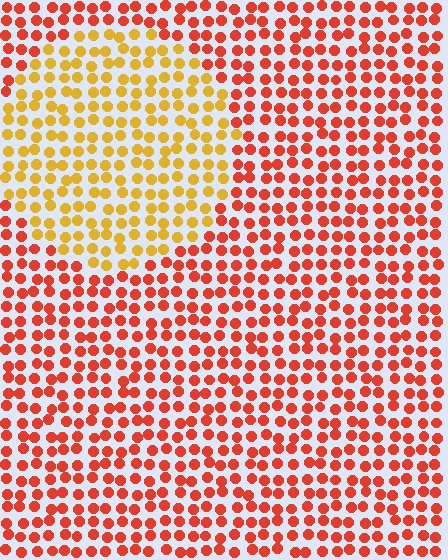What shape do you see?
I see a circle.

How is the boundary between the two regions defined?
The boundary is defined purely by a slight shift in hue (about 40 degrees). Spacing, size, and orientation are identical on both sides.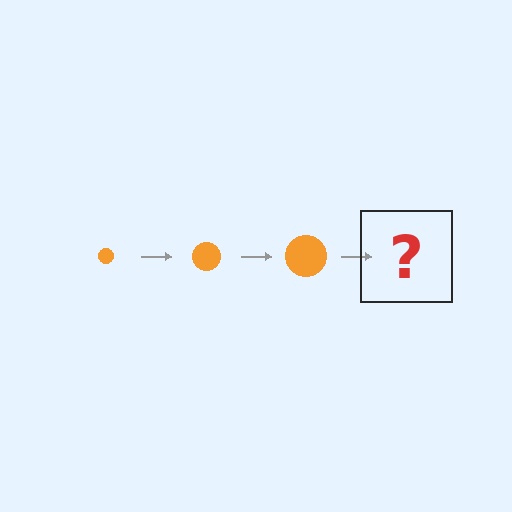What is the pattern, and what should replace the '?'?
The pattern is that the circle gets progressively larger each step. The '?' should be an orange circle, larger than the previous one.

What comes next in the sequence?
The next element should be an orange circle, larger than the previous one.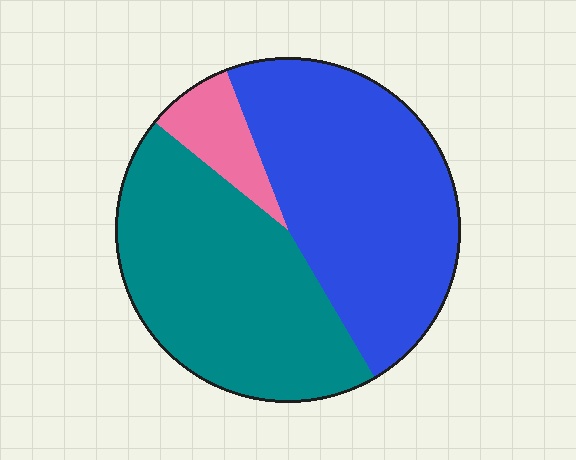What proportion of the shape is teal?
Teal covers around 45% of the shape.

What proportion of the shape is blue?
Blue covers about 45% of the shape.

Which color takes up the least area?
Pink, at roughly 10%.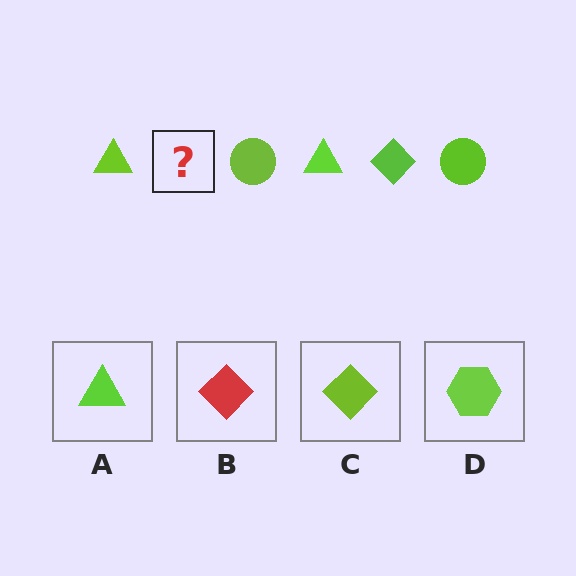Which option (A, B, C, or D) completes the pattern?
C.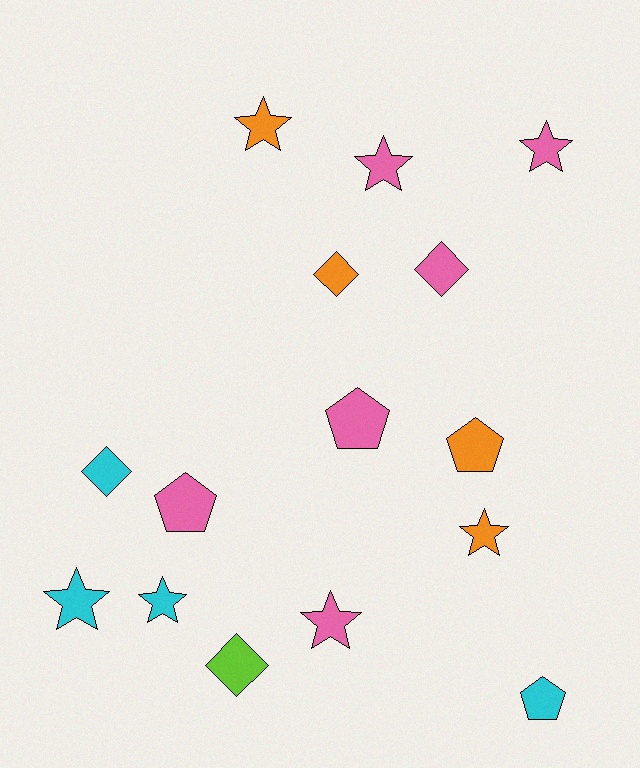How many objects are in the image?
There are 15 objects.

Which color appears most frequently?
Pink, with 6 objects.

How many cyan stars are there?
There are 2 cyan stars.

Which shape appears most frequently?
Star, with 7 objects.